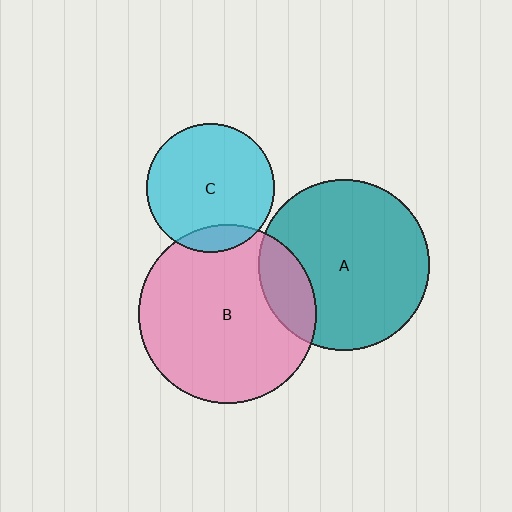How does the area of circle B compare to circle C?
Approximately 1.9 times.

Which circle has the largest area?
Circle B (pink).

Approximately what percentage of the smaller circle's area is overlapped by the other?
Approximately 15%.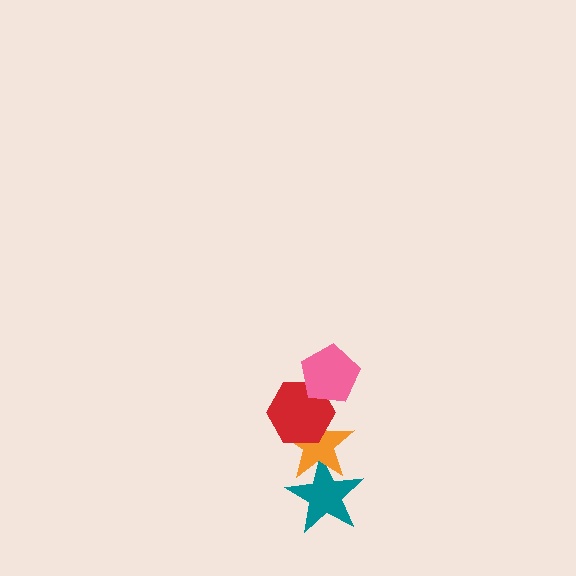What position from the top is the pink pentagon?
The pink pentagon is 1st from the top.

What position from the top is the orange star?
The orange star is 3rd from the top.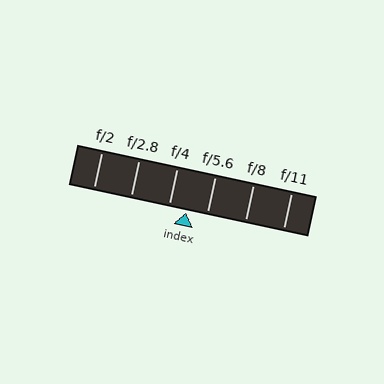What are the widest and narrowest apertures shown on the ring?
The widest aperture shown is f/2 and the narrowest is f/11.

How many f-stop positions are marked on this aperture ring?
There are 6 f-stop positions marked.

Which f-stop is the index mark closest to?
The index mark is closest to f/4.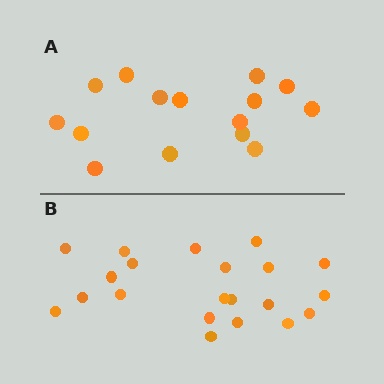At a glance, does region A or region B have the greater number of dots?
Region B (the bottom region) has more dots.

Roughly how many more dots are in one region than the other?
Region B has about 6 more dots than region A.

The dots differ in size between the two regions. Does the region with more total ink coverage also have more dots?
No. Region A has more total ink coverage because its dots are larger, but region B actually contains more individual dots. Total area can be misleading — the number of items is what matters here.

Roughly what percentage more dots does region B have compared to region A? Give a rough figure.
About 40% more.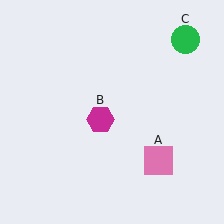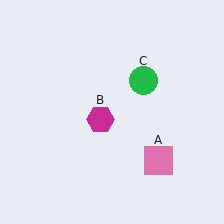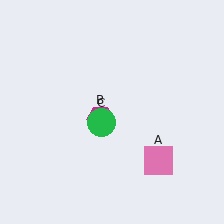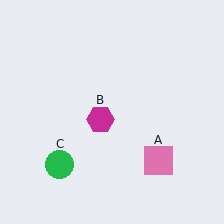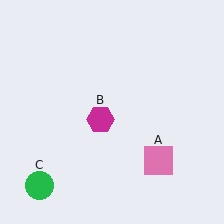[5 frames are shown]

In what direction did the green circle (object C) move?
The green circle (object C) moved down and to the left.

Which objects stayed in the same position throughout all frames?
Pink square (object A) and magenta hexagon (object B) remained stationary.